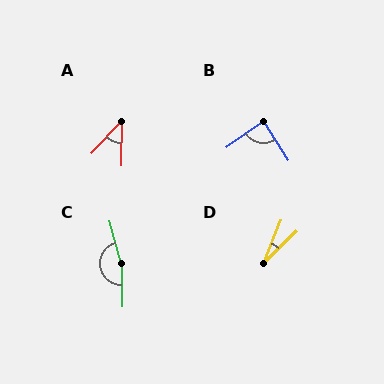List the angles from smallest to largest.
D (24°), A (42°), B (87°), C (165°).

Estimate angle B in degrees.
Approximately 87 degrees.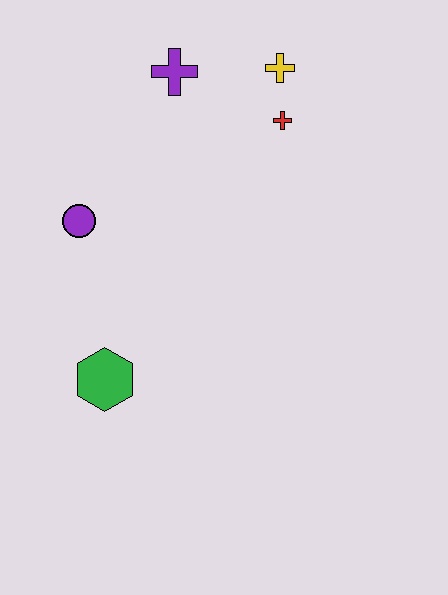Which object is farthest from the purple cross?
The green hexagon is farthest from the purple cross.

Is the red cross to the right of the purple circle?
Yes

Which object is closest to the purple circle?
The green hexagon is closest to the purple circle.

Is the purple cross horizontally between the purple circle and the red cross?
Yes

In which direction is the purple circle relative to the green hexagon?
The purple circle is above the green hexagon.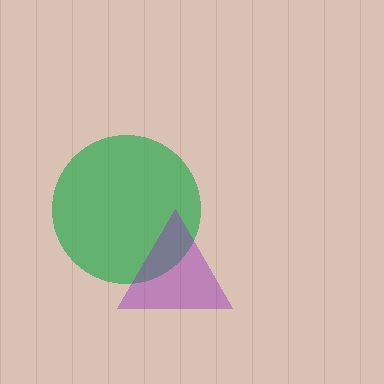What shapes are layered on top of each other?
The layered shapes are: a green circle, a purple triangle.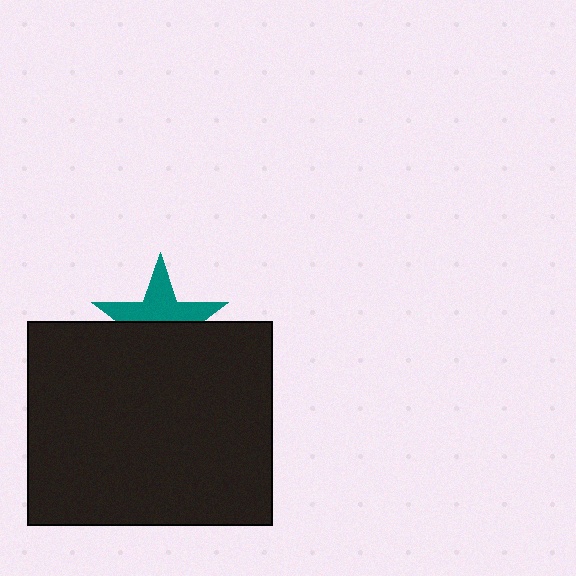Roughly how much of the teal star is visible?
About half of it is visible (roughly 50%).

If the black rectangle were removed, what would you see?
You would see the complete teal star.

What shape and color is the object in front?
The object in front is a black rectangle.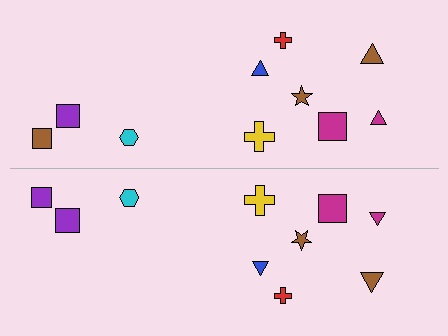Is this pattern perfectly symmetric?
No, the pattern is not perfectly symmetric. The purple square on the bottom side breaks the symmetry — its mirror counterpart is brown.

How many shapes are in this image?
There are 20 shapes in this image.